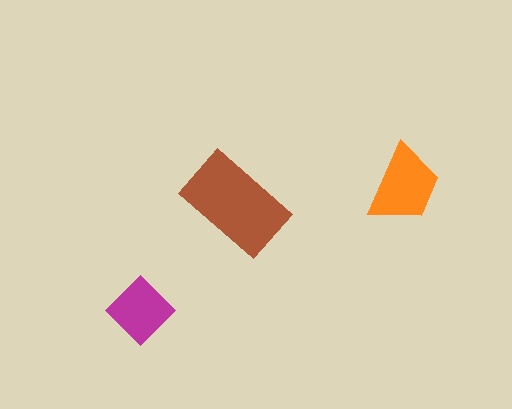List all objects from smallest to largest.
The magenta diamond, the orange trapezoid, the brown rectangle.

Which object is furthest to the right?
The orange trapezoid is rightmost.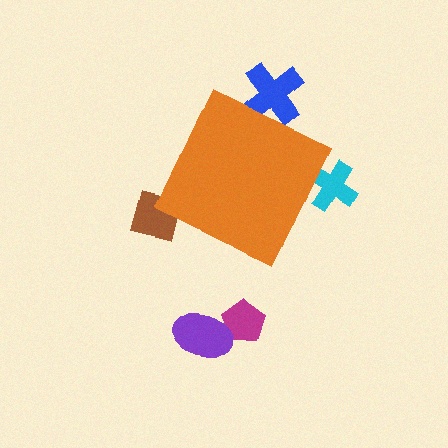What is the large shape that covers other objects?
An orange diamond.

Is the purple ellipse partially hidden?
No, the purple ellipse is fully visible.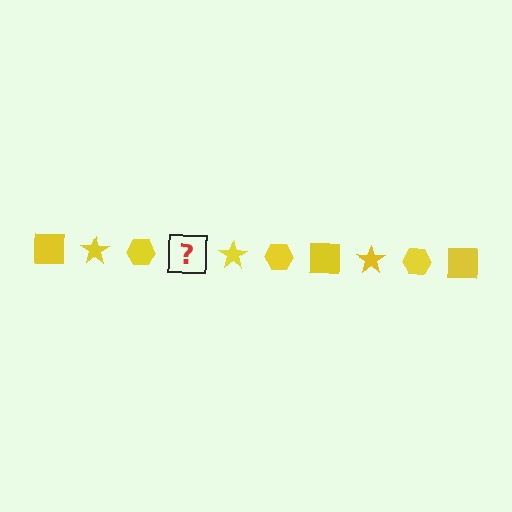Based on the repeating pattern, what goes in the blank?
The blank should be a yellow square.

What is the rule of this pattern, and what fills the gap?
The rule is that the pattern cycles through square, star, hexagon shapes in yellow. The gap should be filled with a yellow square.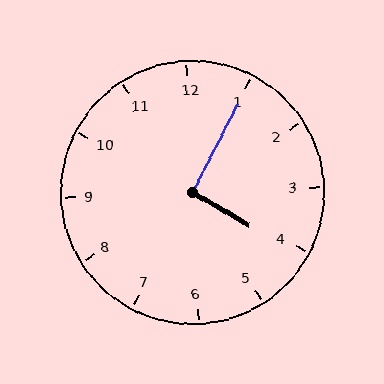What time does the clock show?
4:05.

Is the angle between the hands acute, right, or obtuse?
It is right.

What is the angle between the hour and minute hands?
Approximately 92 degrees.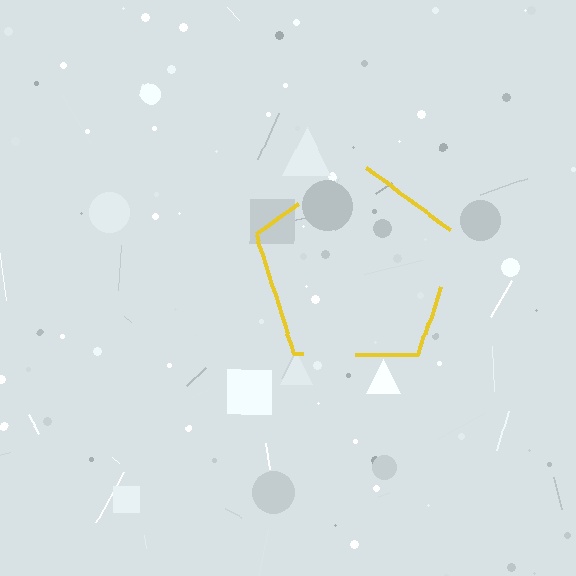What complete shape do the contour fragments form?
The contour fragments form a pentagon.